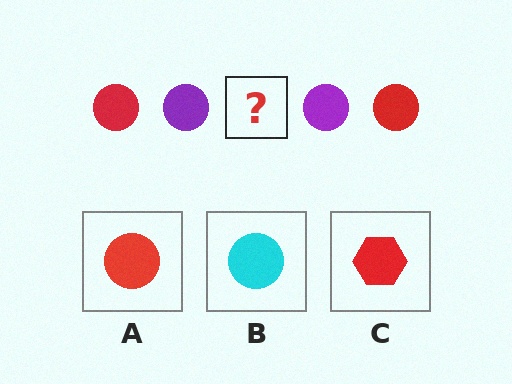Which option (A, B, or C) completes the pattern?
A.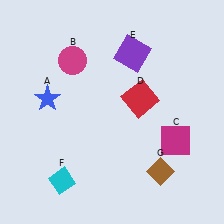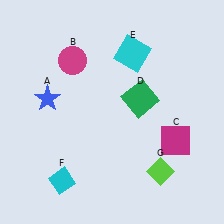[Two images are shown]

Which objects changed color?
D changed from red to green. E changed from purple to cyan. G changed from brown to lime.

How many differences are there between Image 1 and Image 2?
There are 3 differences between the two images.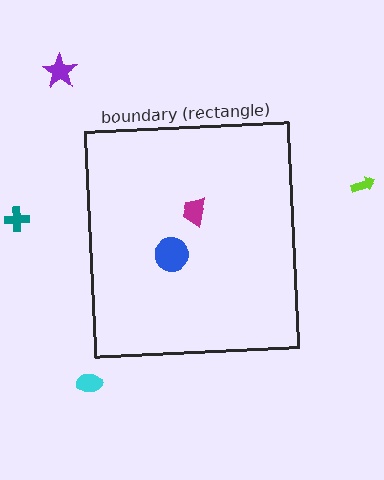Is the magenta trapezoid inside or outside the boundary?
Inside.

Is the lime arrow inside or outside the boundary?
Outside.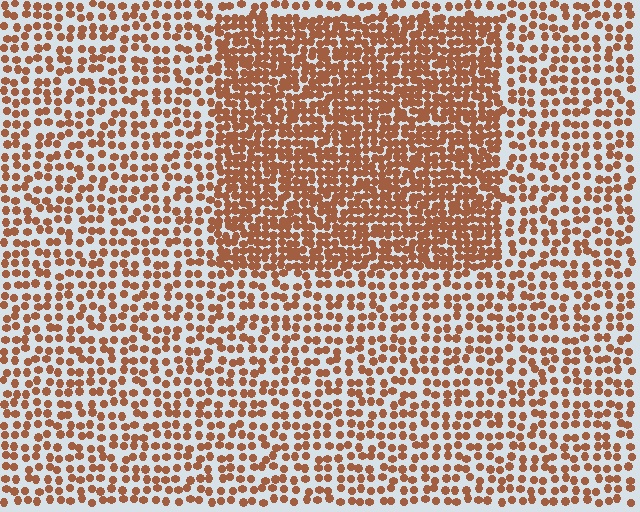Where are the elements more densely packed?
The elements are more densely packed inside the rectangle boundary.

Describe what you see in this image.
The image contains small brown elements arranged at two different densities. A rectangle-shaped region is visible where the elements are more densely packed than the surrounding area.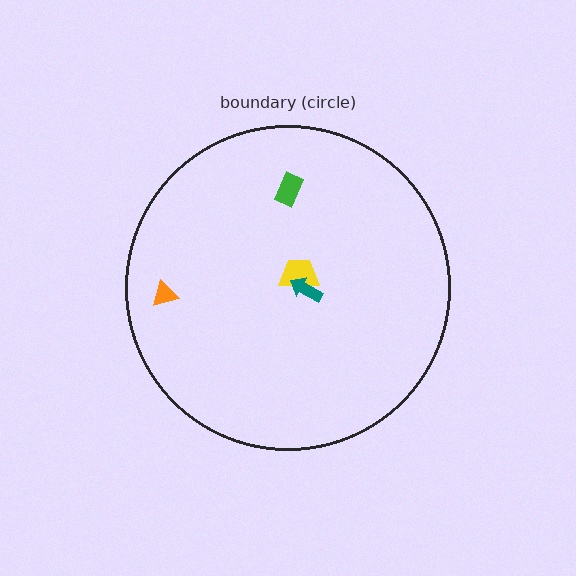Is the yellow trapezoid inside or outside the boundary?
Inside.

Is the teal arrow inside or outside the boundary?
Inside.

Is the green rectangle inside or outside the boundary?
Inside.